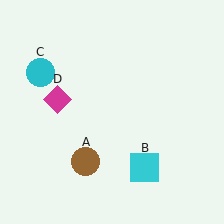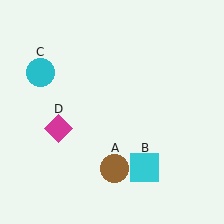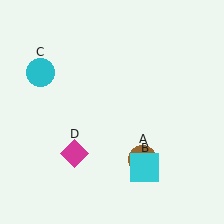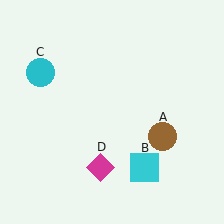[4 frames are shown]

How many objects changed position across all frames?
2 objects changed position: brown circle (object A), magenta diamond (object D).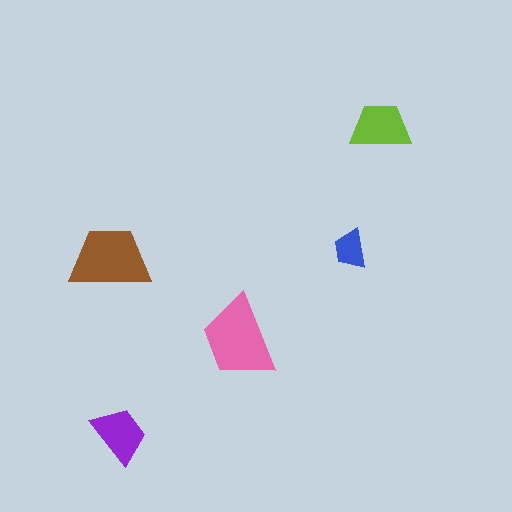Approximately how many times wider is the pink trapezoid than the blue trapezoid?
About 2 times wider.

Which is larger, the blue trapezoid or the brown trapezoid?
The brown one.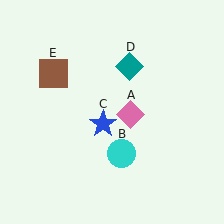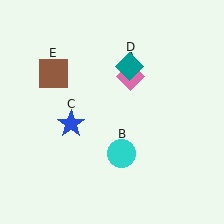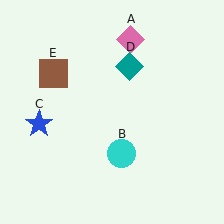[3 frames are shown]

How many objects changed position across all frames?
2 objects changed position: pink diamond (object A), blue star (object C).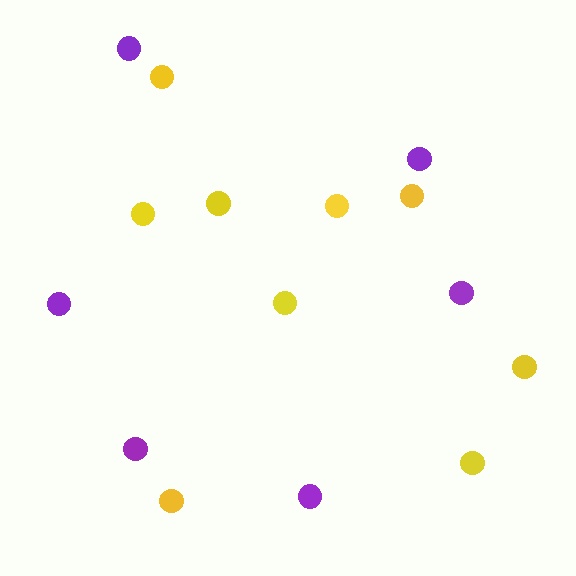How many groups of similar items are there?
There are 2 groups: one group of purple circles (6) and one group of yellow circles (9).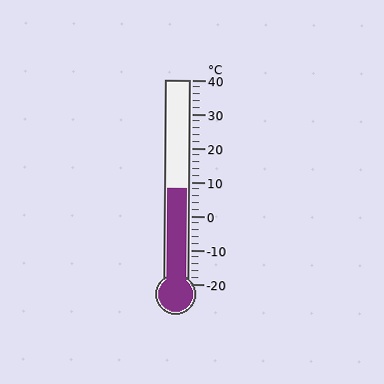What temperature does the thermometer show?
The thermometer shows approximately 8°C.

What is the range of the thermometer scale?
The thermometer scale ranges from -20°C to 40°C.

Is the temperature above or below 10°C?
The temperature is below 10°C.